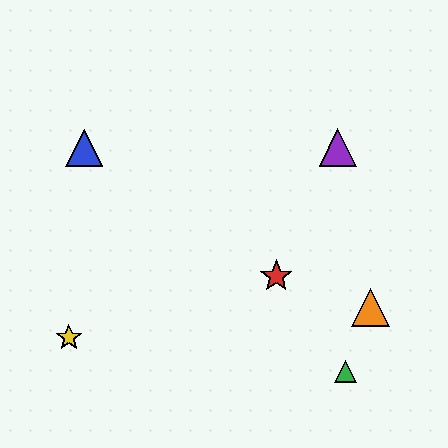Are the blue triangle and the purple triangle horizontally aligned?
Yes, both are at y≈148.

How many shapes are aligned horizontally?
2 shapes (the blue triangle, the purple triangle) are aligned horizontally.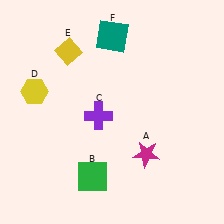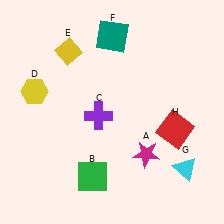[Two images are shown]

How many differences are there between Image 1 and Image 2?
There are 2 differences between the two images.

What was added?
A cyan triangle (G), a red square (H) were added in Image 2.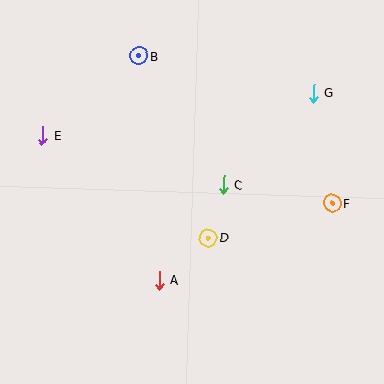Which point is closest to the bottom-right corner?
Point F is closest to the bottom-right corner.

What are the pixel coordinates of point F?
Point F is at (332, 203).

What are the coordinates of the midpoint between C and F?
The midpoint between C and F is at (278, 194).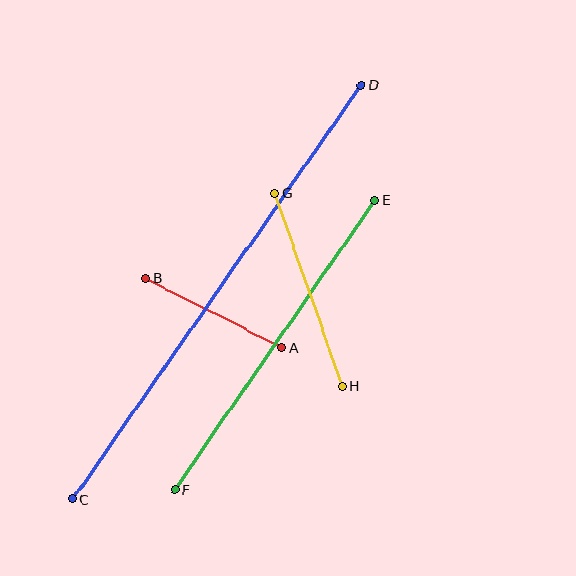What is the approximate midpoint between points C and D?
The midpoint is at approximately (217, 292) pixels.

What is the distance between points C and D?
The distance is approximately 505 pixels.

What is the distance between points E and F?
The distance is approximately 352 pixels.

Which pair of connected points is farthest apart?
Points C and D are farthest apart.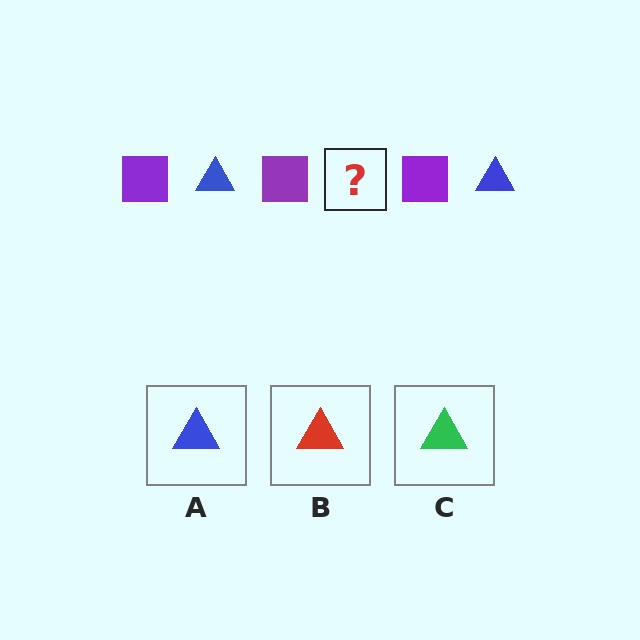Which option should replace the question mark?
Option A.